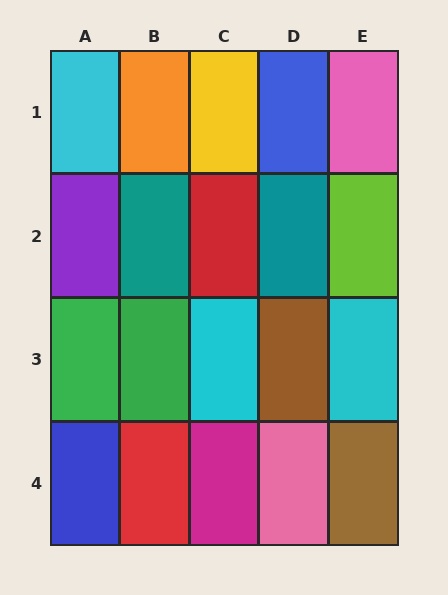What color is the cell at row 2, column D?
Teal.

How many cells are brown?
2 cells are brown.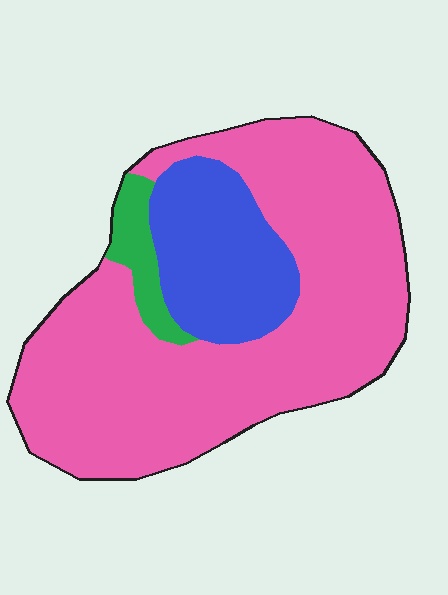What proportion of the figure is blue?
Blue takes up less than a quarter of the figure.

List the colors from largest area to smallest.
From largest to smallest: pink, blue, green.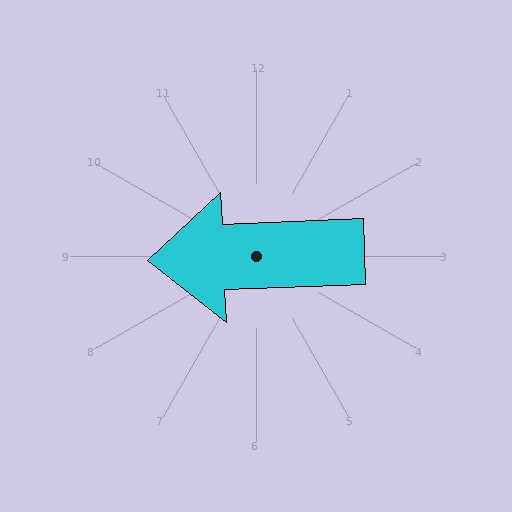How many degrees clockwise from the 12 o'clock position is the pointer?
Approximately 268 degrees.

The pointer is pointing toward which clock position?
Roughly 9 o'clock.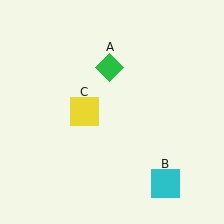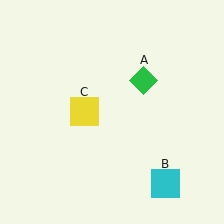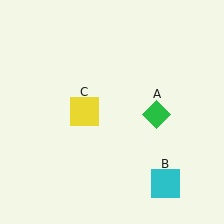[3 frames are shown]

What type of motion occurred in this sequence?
The green diamond (object A) rotated clockwise around the center of the scene.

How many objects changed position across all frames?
1 object changed position: green diamond (object A).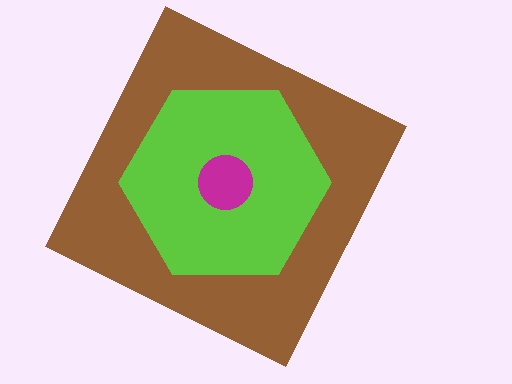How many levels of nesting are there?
3.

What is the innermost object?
The magenta circle.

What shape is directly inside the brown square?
The lime hexagon.